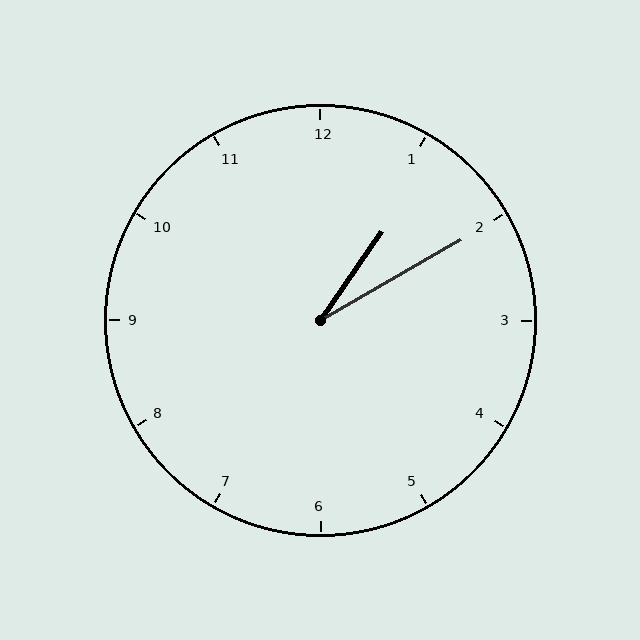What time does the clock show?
1:10.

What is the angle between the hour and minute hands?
Approximately 25 degrees.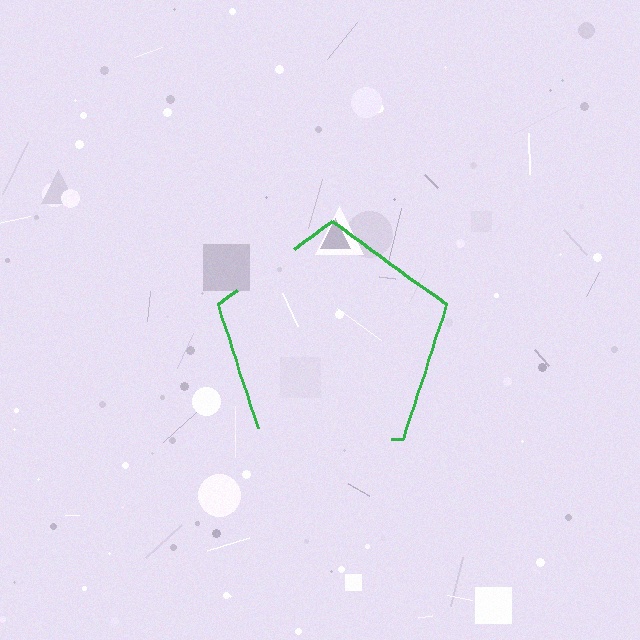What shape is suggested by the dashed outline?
The dashed outline suggests a pentagon.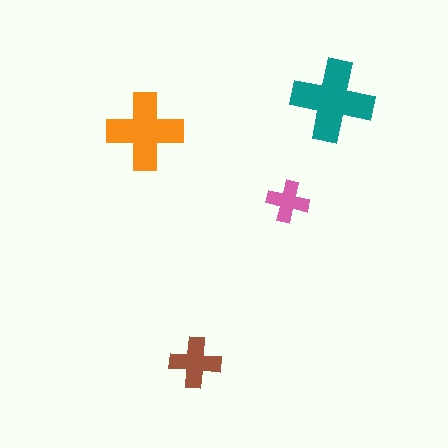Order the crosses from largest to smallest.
the teal one, the orange one, the brown one, the pink one.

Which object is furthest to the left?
The orange cross is leftmost.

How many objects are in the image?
There are 4 objects in the image.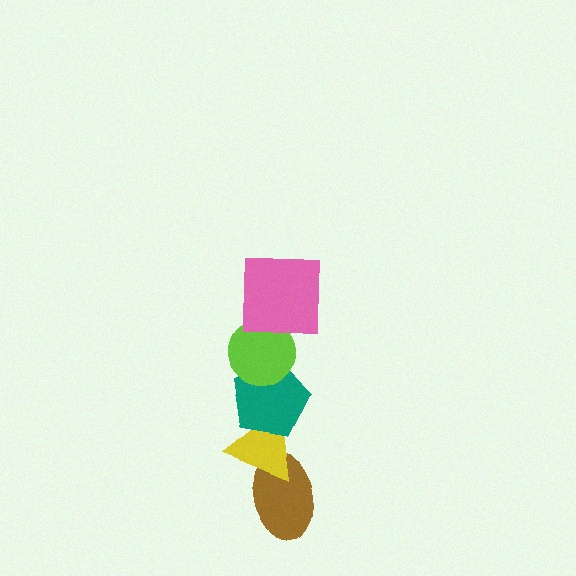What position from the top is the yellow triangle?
The yellow triangle is 4th from the top.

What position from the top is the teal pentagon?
The teal pentagon is 3rd from the top.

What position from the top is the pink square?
The pink square is 1st from the top.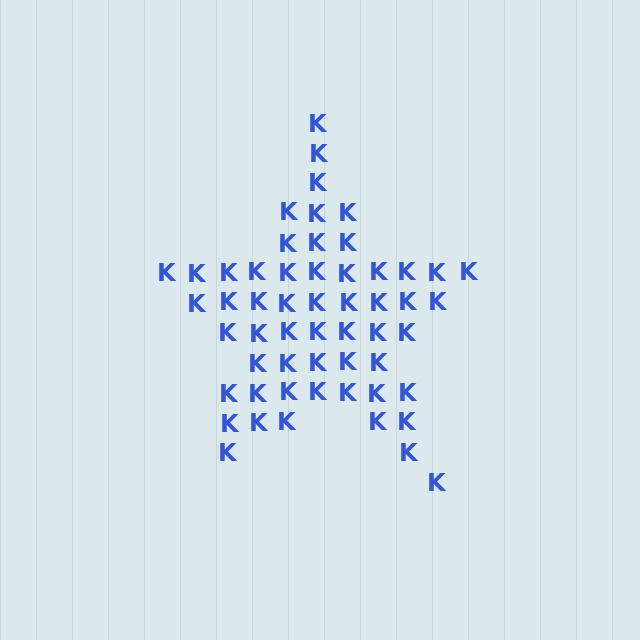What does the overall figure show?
The overall figure shows a star.